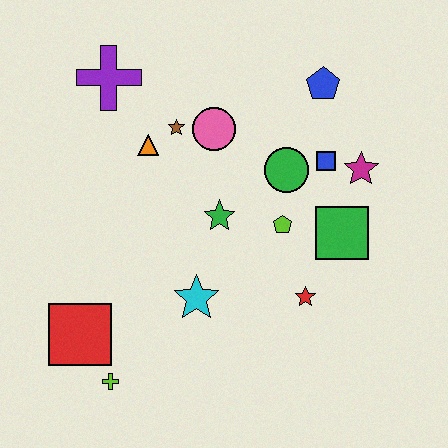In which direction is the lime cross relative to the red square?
The lime cross is below the red square.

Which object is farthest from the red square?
The blue pentagon is farthest from the red square.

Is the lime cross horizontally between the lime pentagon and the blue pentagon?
No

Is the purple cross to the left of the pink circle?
Yes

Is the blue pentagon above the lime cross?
Yes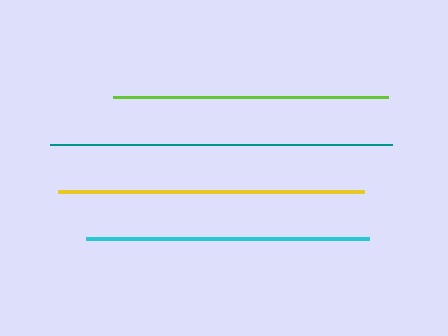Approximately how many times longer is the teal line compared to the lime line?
The teal line is approximately 1.2 times the length of the lime line.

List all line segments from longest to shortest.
From longest to shortest: teal, yellow, cyan, lime.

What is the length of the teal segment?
The teal segment is approximately 341 pixels long.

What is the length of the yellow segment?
The yellow segment is approximately 305 pixels long.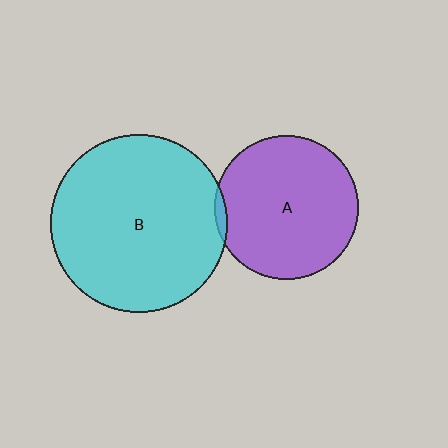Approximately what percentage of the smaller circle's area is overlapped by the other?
Approximately 5%.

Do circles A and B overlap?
Yes.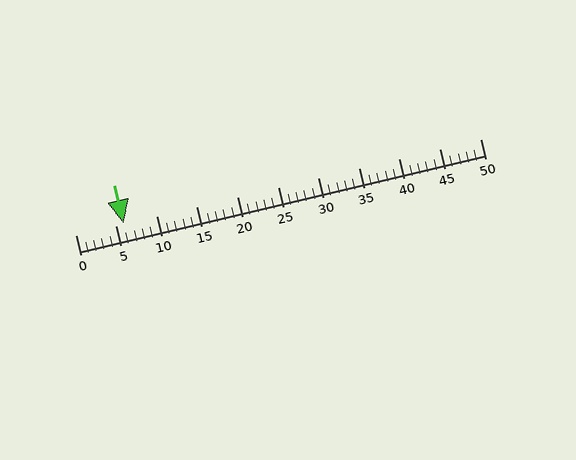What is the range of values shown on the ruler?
The ruler shows values from 0 to 50.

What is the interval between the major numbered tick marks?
The major tick marks are spaced 5 units apart.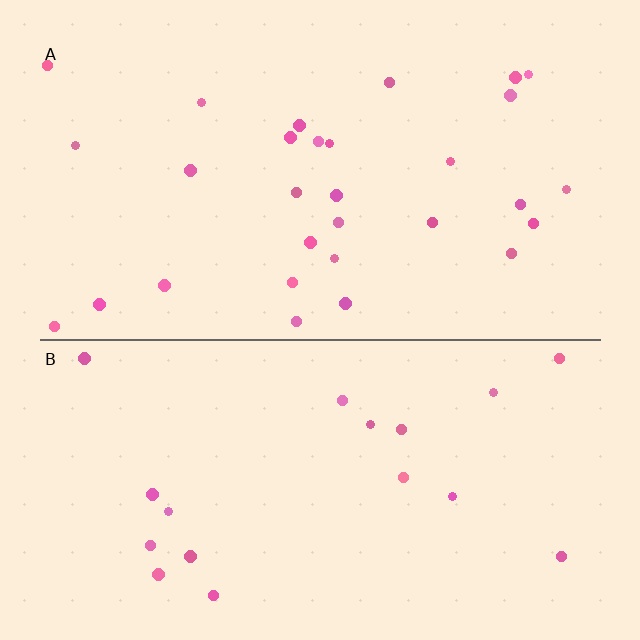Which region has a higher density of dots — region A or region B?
A (the top).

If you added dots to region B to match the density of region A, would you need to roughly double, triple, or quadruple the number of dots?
Approximately double.